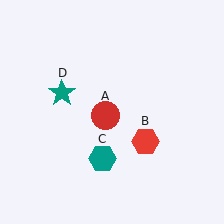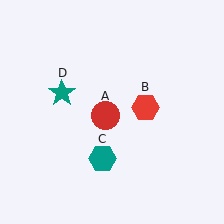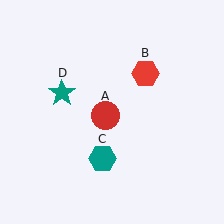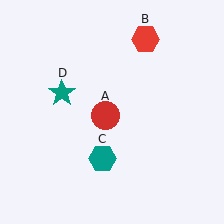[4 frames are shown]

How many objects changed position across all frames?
1 object changed position: red hexagon (object B).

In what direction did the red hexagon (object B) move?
The red hexagon (object B) moved up.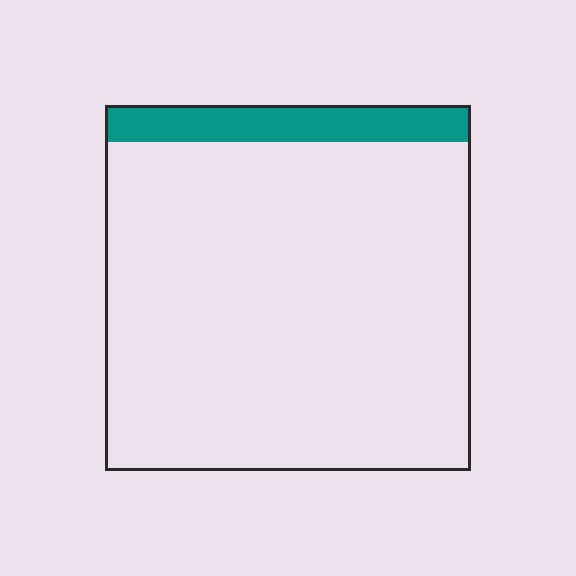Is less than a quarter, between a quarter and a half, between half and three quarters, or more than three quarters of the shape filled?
Less than a quarter.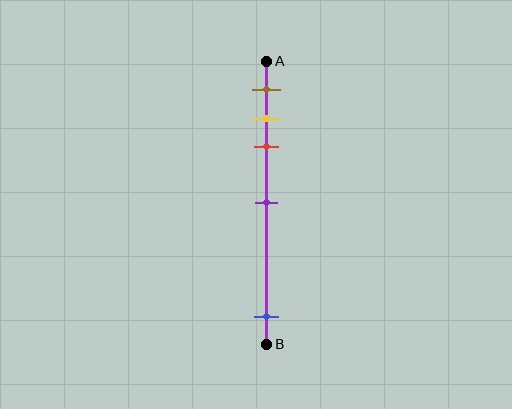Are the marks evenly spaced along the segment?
No, the marks are not evenly spaced.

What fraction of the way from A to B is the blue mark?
The blue mark is approximately 90% (0.9) of the way from A to B.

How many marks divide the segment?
There are 5 marks dividing the segment.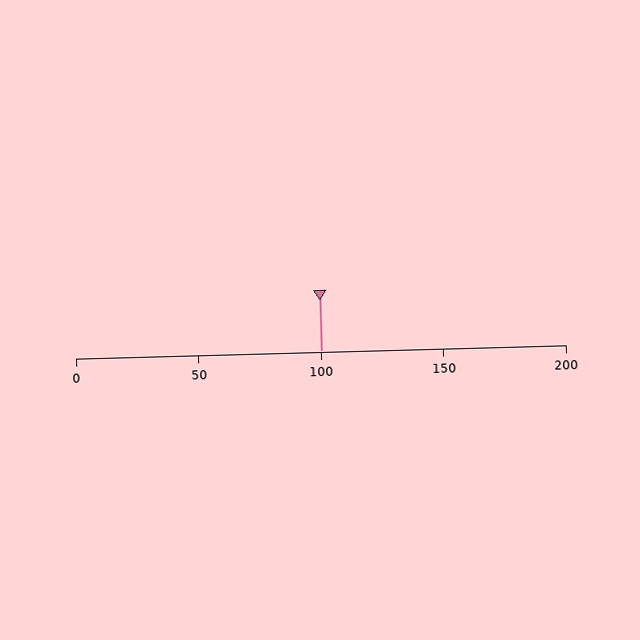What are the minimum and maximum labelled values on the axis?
The axis runs from 0 to 200.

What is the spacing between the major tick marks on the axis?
The major ticks are spaced 50 apart.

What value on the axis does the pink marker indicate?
The marker indicates approximately 100.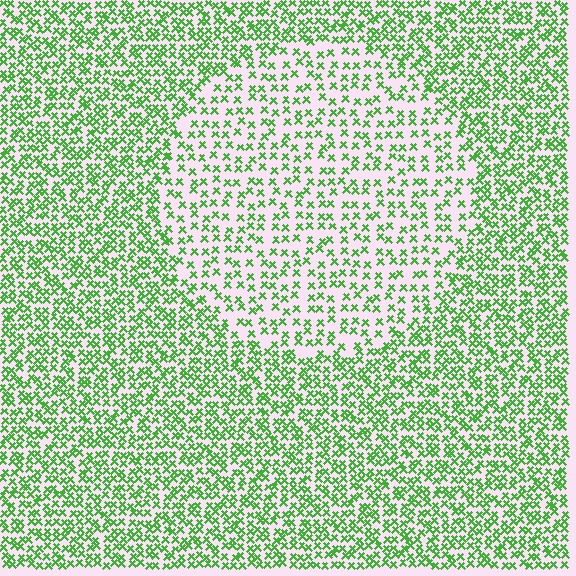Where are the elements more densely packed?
The elements are more densely packed outside the circle boundary.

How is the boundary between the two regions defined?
The boundary is defined by a change in element density (approximately 1.9x ratio). All elements are the same color, size, and shape.